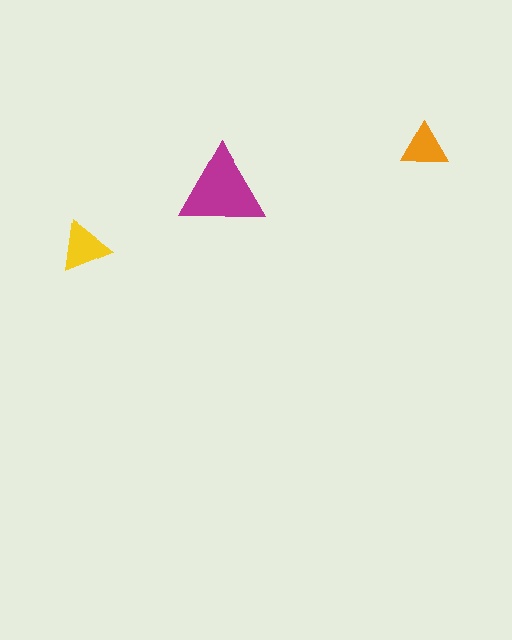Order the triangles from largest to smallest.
the magenta one, the yellow one, the orange one.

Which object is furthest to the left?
The yellow triangle is leftmost.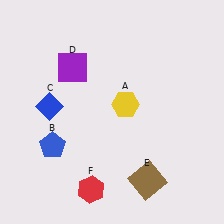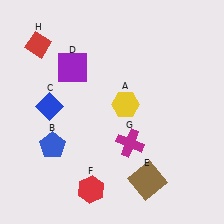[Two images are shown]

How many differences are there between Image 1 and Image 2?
There are 2 differences between the two images.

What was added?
A magenta cross (G), a red diamond (H) were added in Image 2.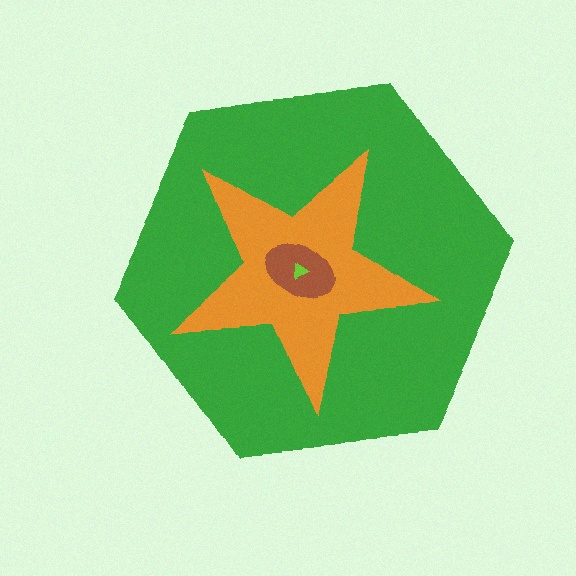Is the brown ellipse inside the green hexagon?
Yes.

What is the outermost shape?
The green hexagon.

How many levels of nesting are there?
4.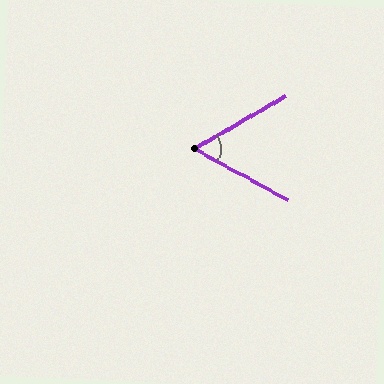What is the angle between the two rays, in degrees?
Approximately 59 degrees.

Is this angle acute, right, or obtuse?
It is acute.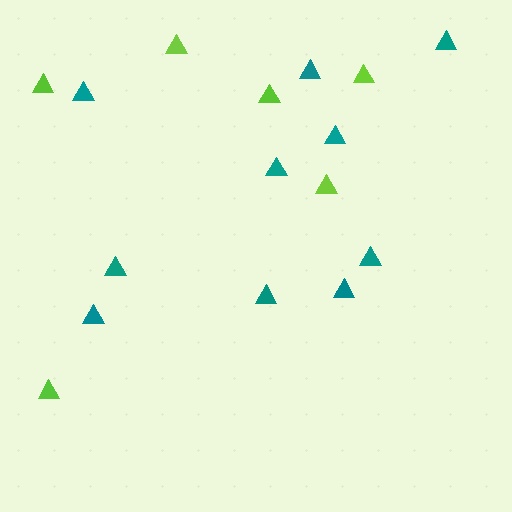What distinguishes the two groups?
There are 2 groups: one group of teal triangles (10) and one group of lime triangles (6).